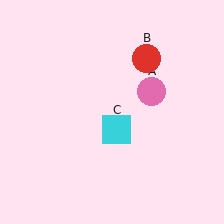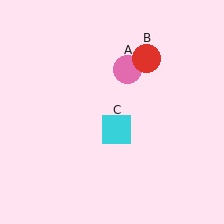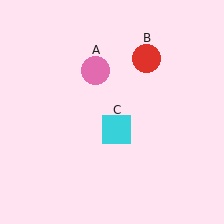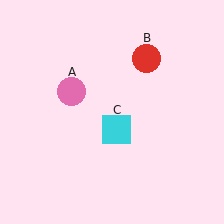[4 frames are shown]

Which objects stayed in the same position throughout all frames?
Red circle (object B) and cyan square (object C) remained stationary.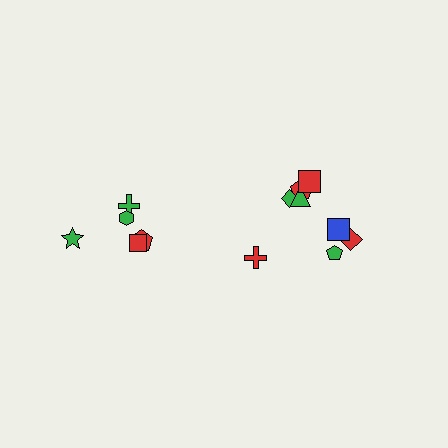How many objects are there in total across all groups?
There are 13 objects.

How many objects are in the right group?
There are 8 objects.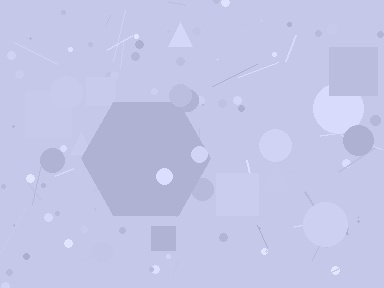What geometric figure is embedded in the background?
A hexagon is embedded in the background.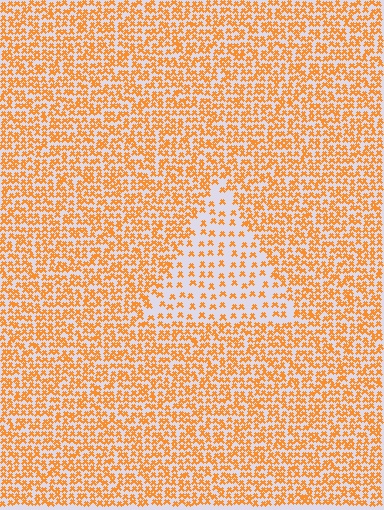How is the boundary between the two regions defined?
The boundary is defined by a change in element density (approximately 2.3x ratio). All elements are the same color, size, and shape.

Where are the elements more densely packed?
The elements are more densely packed outside the triangle boundary.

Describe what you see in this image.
The image contains small orange elements arranged at two different densities. A triangle-shaped region is visible where the elements are less densely packed than the surrounding area.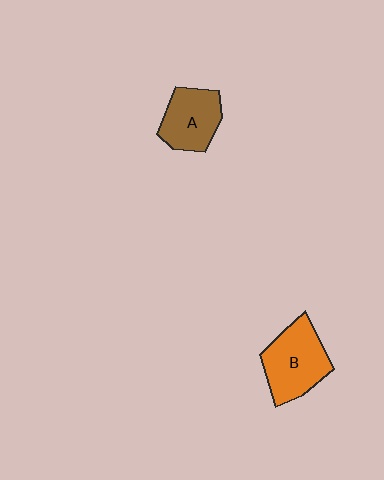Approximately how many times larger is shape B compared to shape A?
Approximately 1.3 times.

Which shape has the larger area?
Shape B (orange).